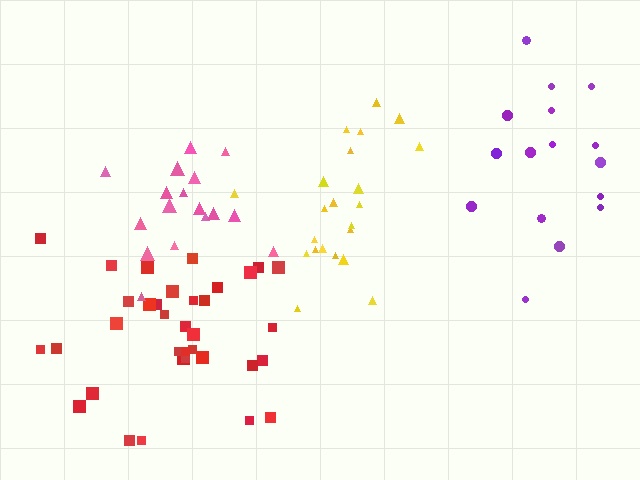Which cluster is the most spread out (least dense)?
Purple.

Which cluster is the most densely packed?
Pink.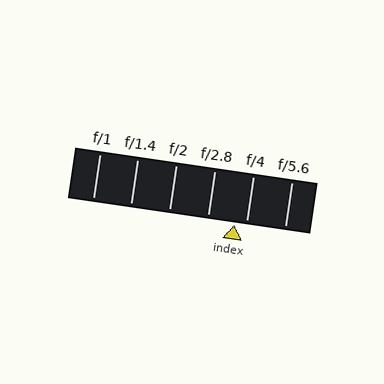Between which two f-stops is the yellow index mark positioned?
The index mark is between f/2.8 and f/4.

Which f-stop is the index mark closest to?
The index mark is closest to f/4.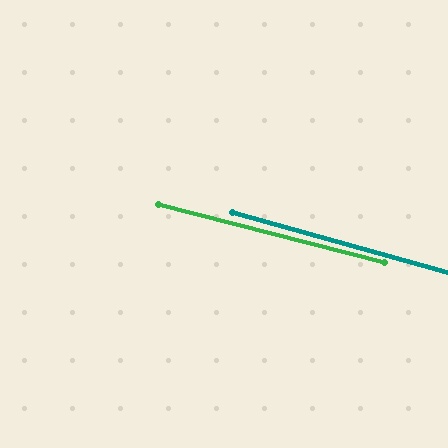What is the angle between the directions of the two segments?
Approximately 1 degree.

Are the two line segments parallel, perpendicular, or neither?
Parallel — their directions differ by only 1.2°.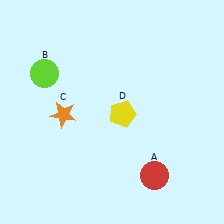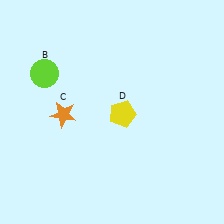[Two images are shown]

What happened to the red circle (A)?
The red circle (A) was removed in Image 2. It was in the bottom-right area of Image 1.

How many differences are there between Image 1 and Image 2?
There is 1 difference between the two images.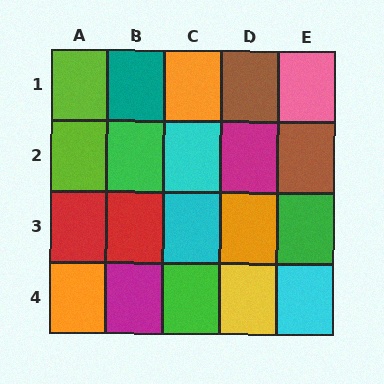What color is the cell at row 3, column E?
Green.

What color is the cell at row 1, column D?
Brown.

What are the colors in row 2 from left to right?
Lime, green, cyan, magenta, brown.